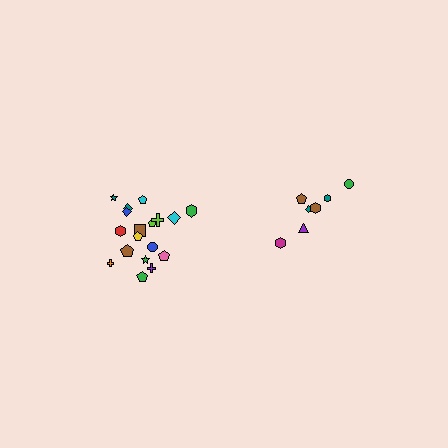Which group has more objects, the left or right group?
The left group.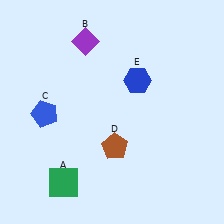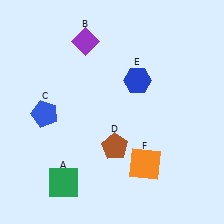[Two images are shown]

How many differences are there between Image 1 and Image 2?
There is 1 difference between the two images.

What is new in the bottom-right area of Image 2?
An orange square (F) was added in the bottom-right area of Image 2.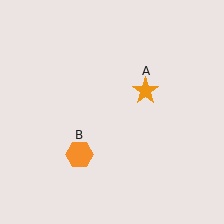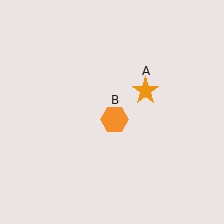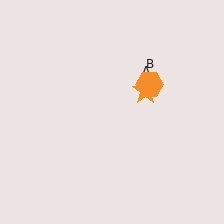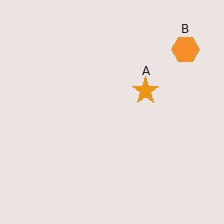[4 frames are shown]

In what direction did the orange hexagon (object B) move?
The orange hexagon (object B) moved up and to the right.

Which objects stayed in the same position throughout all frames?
Orange star (object A) remained stationary.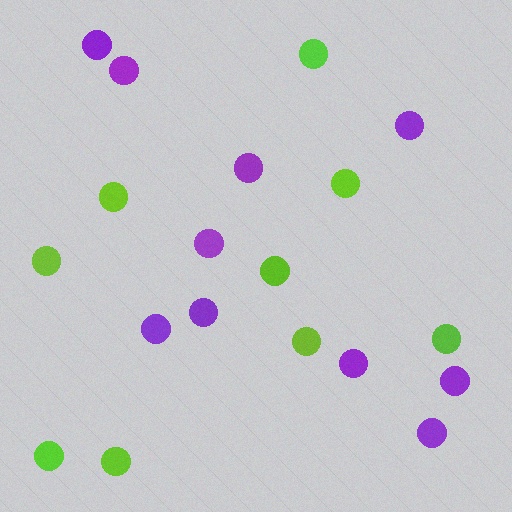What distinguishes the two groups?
There are 2 groups: one group of purple circles (10) and one group of lime circles (9).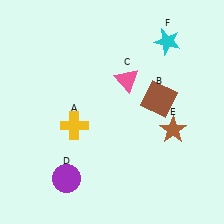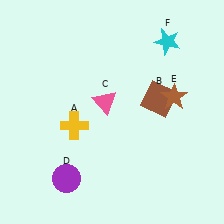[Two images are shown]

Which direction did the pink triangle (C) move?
The pink triangle (C) moved down.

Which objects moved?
The objects that moved are: the pink triangle (C), the brown star (E).